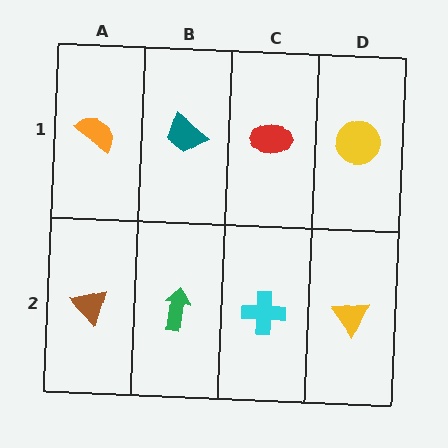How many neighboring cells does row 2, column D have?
2.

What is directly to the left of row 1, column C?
A teal trapezoid.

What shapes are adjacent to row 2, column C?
A red ellipse (row 1, column C), a green arrow (row 2, column B), a yellow triangle (row 2, column D).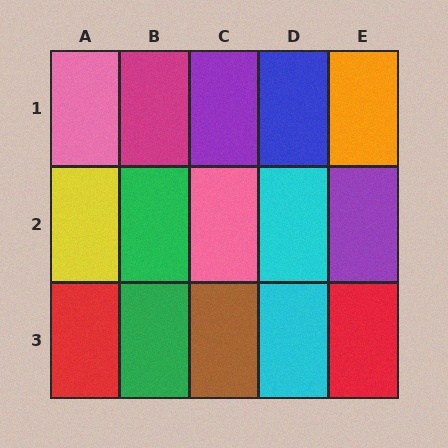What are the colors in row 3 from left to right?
Red, green, brown, cyan, red.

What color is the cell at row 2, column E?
Purple.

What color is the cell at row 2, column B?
Green.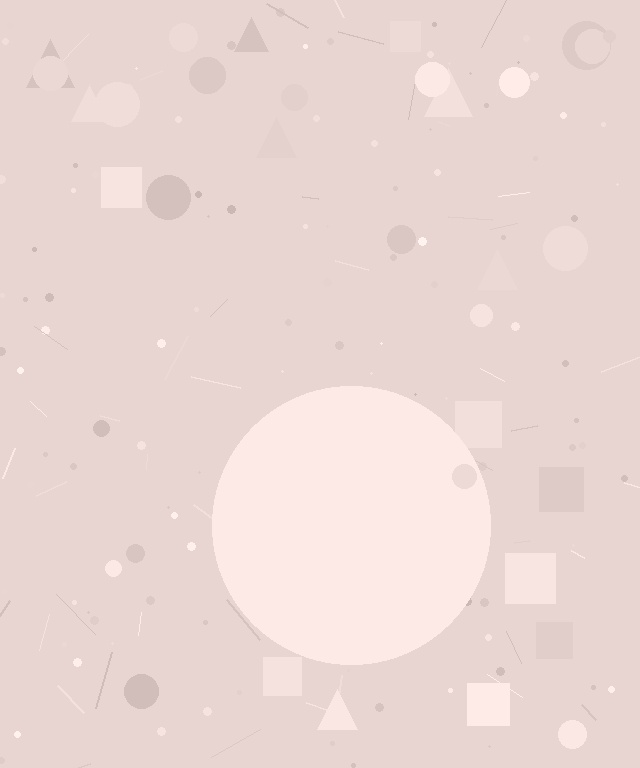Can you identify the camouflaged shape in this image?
The camouflaged shape is a circle.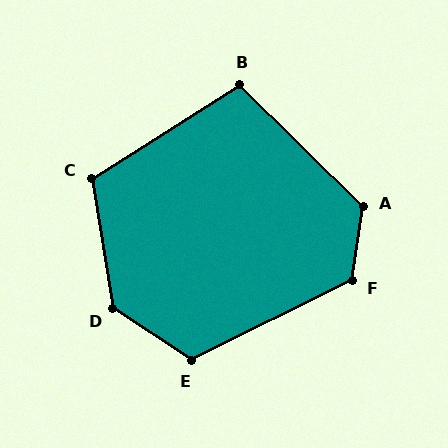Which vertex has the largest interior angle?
D, at approximately 132 degrees.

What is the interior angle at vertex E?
Approximately 120 degrees (obtuse).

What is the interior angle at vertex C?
Approximately 113 degrees (obtuse).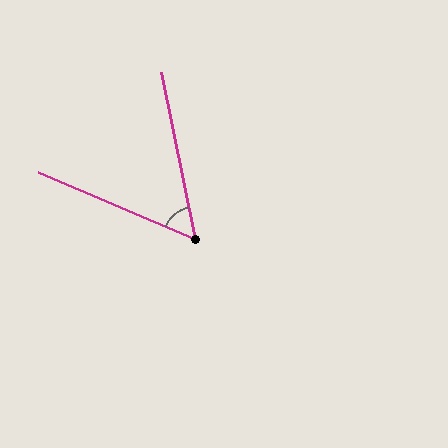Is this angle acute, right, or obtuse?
It is acute.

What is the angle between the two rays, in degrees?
Approximately 55 degrees.